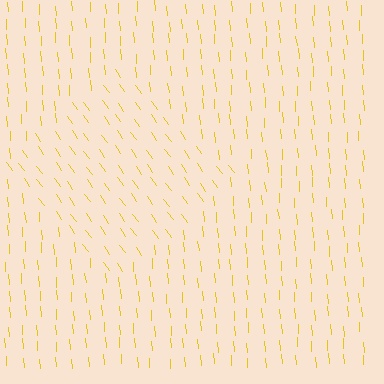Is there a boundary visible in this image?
Yes, there is a texture boundary formed by a change in line orientation.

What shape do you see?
I see a diamond.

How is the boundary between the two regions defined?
The boundary is defined purely by a change in line orientation (approximately 31 degrees difference). All lines are the same color and thickness.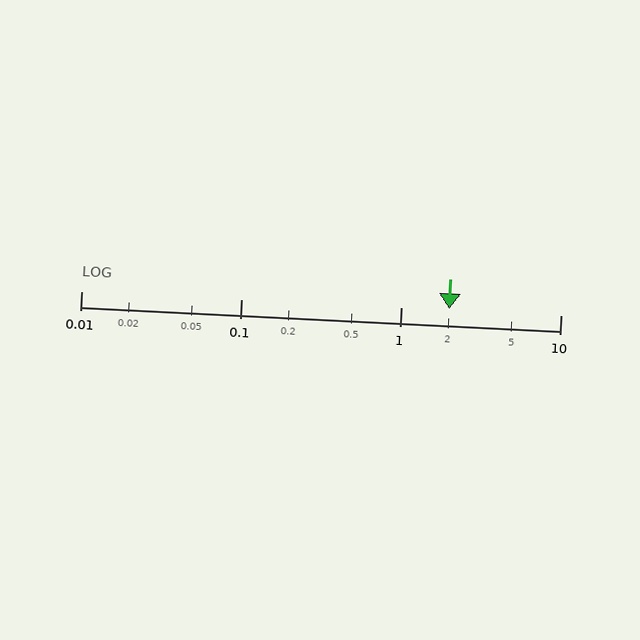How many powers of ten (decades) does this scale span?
The scale spans 3 decades, from 0.01 to 10.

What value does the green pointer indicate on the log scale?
The pointer indicates approximately 2.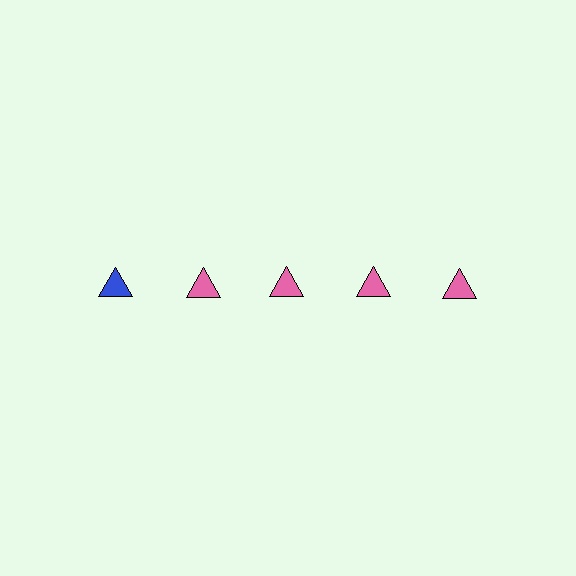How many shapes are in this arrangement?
There are 5 shapes arranged in a grid pattern.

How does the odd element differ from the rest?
It has a different color: blue instead of pink.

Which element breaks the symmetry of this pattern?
The blue triangle in the top row, leftmost column breaks the symmetry. All other shapes are pink triangles.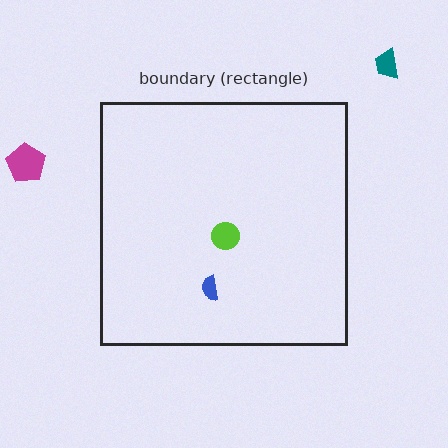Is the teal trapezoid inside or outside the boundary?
Outside.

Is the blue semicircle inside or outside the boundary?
Inside.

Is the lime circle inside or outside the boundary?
Inside.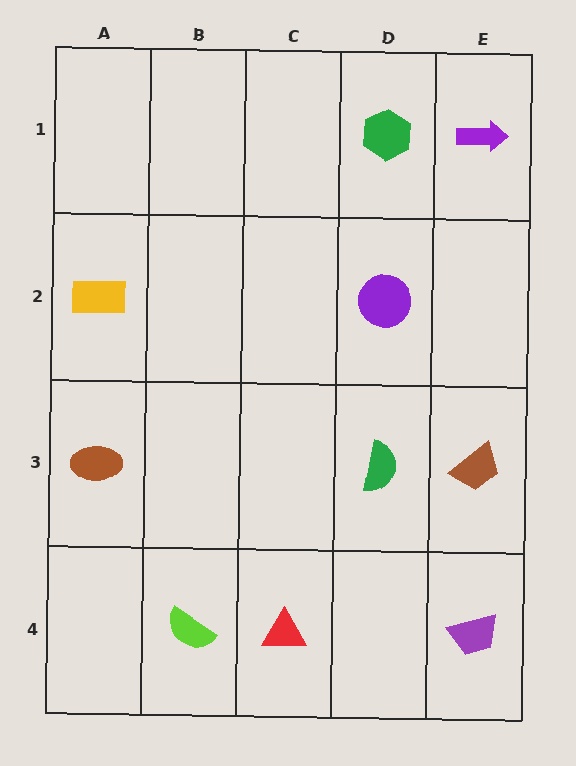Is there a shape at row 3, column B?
No, that cell is empty.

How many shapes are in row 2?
2 shapes.